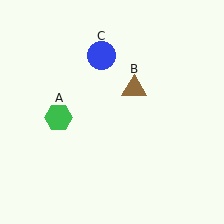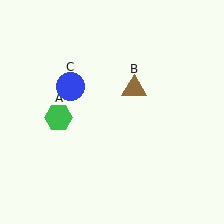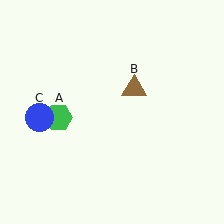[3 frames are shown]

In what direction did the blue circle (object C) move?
The blue circle (object C) moved down and to the left.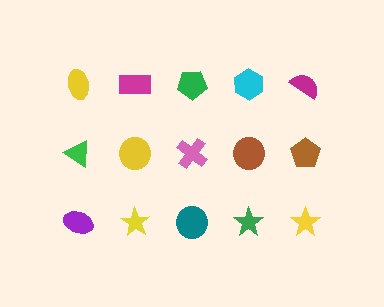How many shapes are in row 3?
5 shapes.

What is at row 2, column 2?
A yellow circle.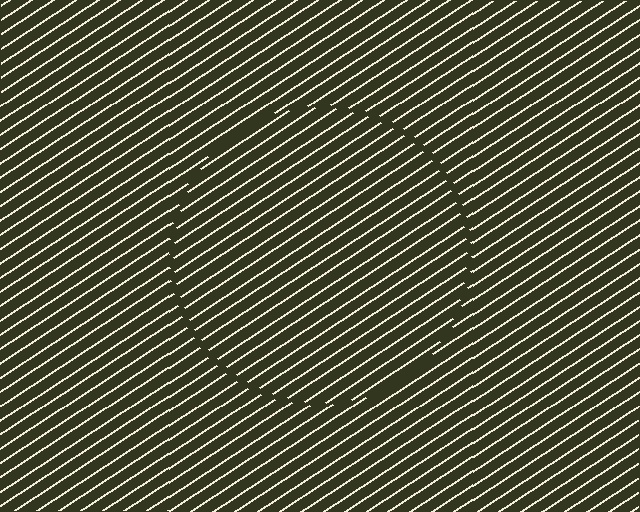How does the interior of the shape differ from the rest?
The interior of the shape contains the same grating, shifted by half a period — the contour is defined by the phase discontinuity where line-ends from the inner and outer gratings abut.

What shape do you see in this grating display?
An illusory circle. The interior of the shape contains the same grating, shifted by half a period — the contour is defined by the phase discontinuity where line-ends from the inner and outer gratings abut.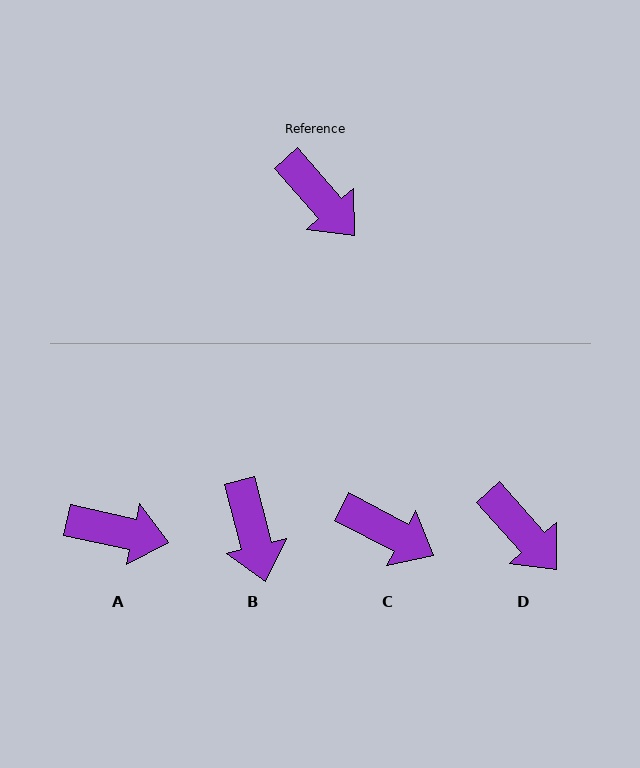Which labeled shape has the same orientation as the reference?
D.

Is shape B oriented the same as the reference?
No, it is off by about 27 degrees.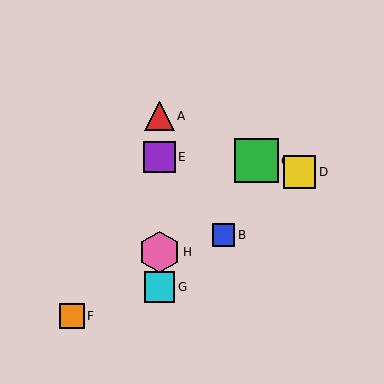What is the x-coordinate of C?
Object C is at x≈256.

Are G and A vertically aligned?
Yes, both are at x≈160.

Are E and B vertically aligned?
No, E is at x≈160 and B is at x≈224.